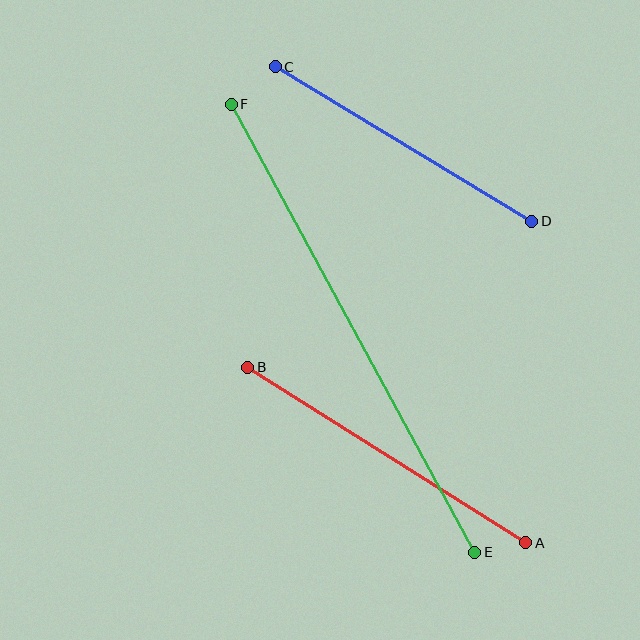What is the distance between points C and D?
The distance is approximately 299 pixels.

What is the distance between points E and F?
The distance is approximately 510 pixels.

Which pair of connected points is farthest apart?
Points E and F are farthest apart.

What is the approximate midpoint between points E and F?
The midpoint is at approximately (353, 328) pixels.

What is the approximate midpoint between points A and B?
The midpoint is at approximately (387, 455) pixels.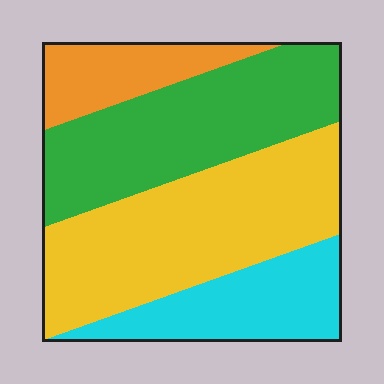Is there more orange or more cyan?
Cyan.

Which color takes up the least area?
Orange, at roughly 10%.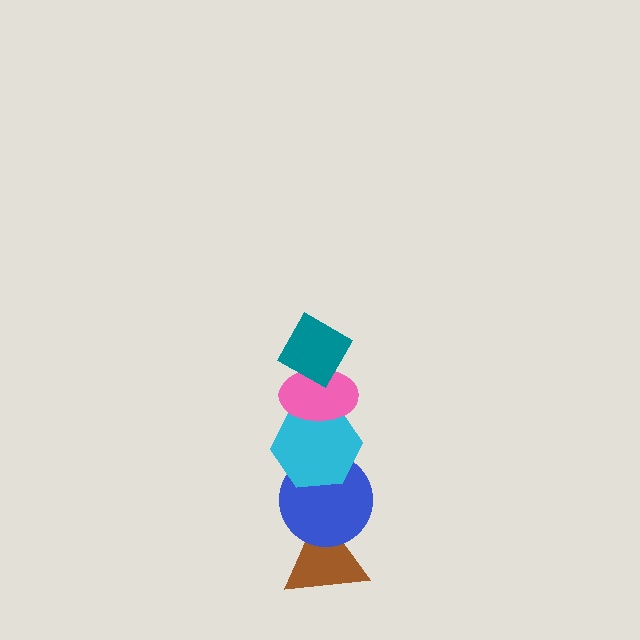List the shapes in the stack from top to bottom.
From top to bottom: the teal diamond, the pink ellipse, the cyan hexagon, the blue circle, the brown triangle.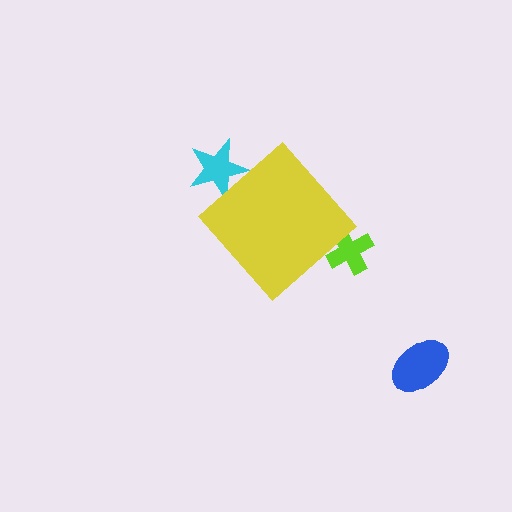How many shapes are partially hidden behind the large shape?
2 shapes are partially hidden.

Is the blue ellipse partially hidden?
No, the blue ellipse is fully visible.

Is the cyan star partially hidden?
Yes, the cyan star is partially hidden behind the yellow diamond.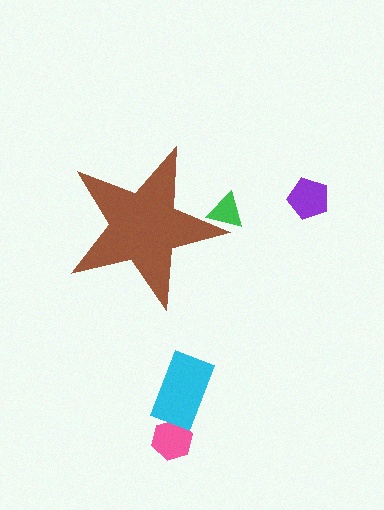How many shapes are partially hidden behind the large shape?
1 shape is partially hidden.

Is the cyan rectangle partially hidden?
No, the cyan rectangle is fully visible.